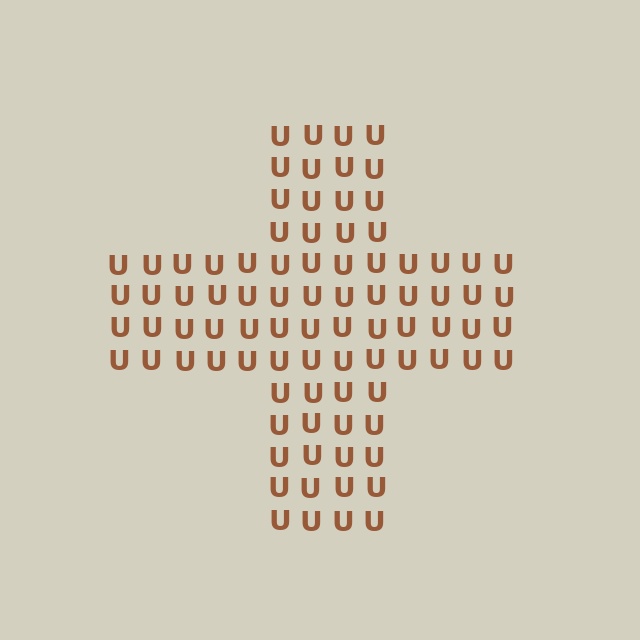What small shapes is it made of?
It is made of small letter U's.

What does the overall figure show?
The overall figure shows a cross.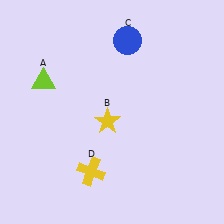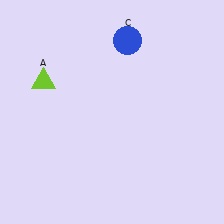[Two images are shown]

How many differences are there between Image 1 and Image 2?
There are 2 differences between the two images.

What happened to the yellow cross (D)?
The yellow cross (D) was removed in Image 2. It was in the bottom-left area of Image 1.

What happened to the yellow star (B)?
The yellow star (B) was removed in Image 2. It was in the bottom-left area of Image 1.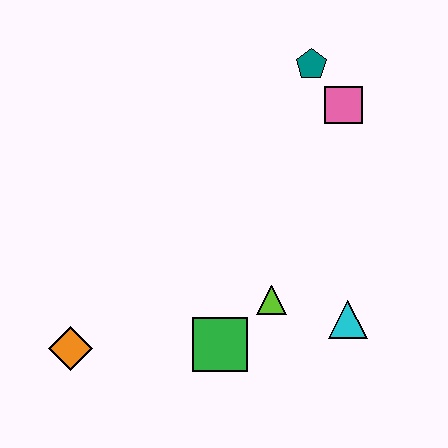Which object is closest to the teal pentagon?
The pink square is closest to the teal pentagon.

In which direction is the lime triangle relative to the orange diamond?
The lime triangle is to the right of the orange diamond.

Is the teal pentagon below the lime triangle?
No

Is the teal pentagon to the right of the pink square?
No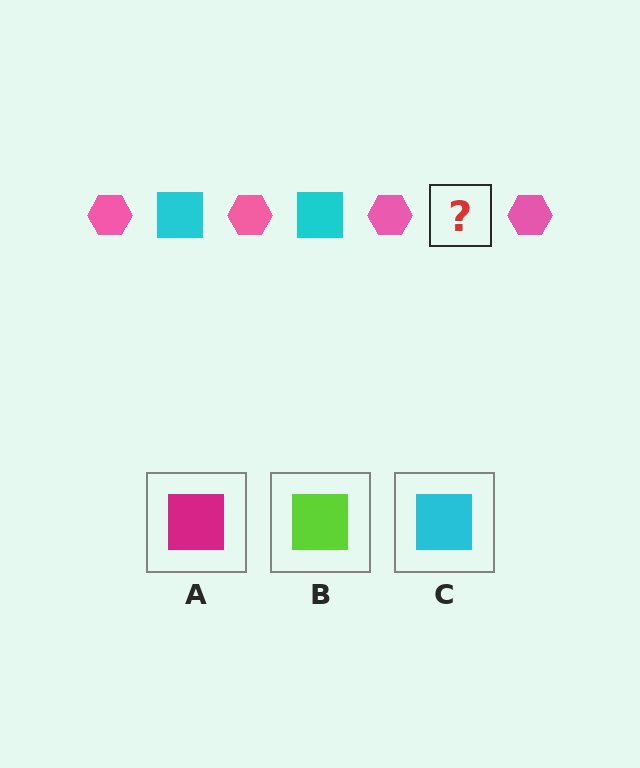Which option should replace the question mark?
Option C.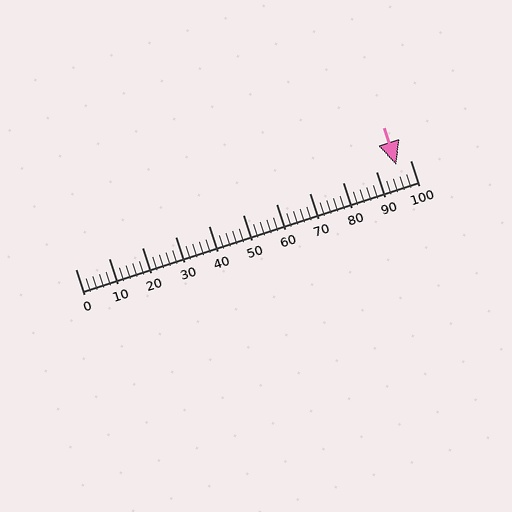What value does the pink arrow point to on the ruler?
The pink arrow points to approximately 96.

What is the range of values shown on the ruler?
The ruler shows values from 0 to 100.